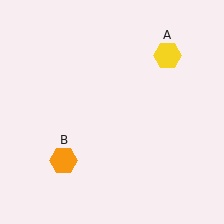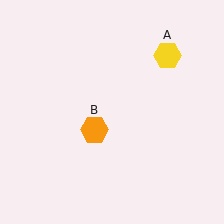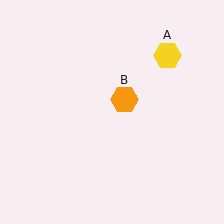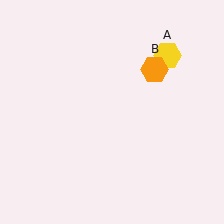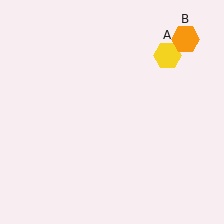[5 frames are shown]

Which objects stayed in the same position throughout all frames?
Yellow hexagon (object A) remained stationary.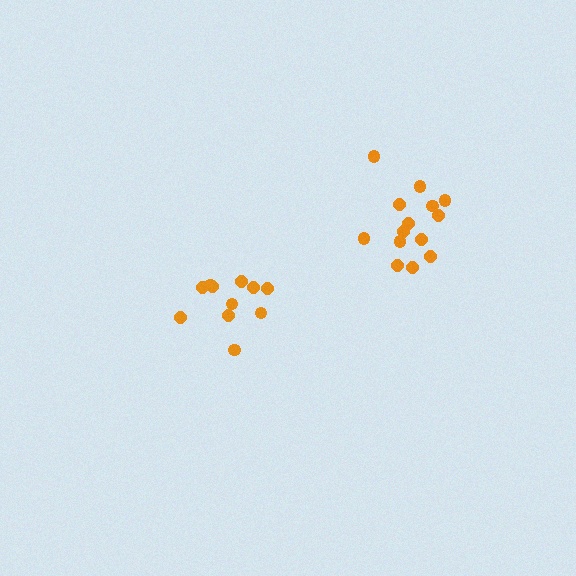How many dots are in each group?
Group 1: 14 dots, Group 2: 11 dots (25 total).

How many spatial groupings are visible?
There are 2 spatial groupings.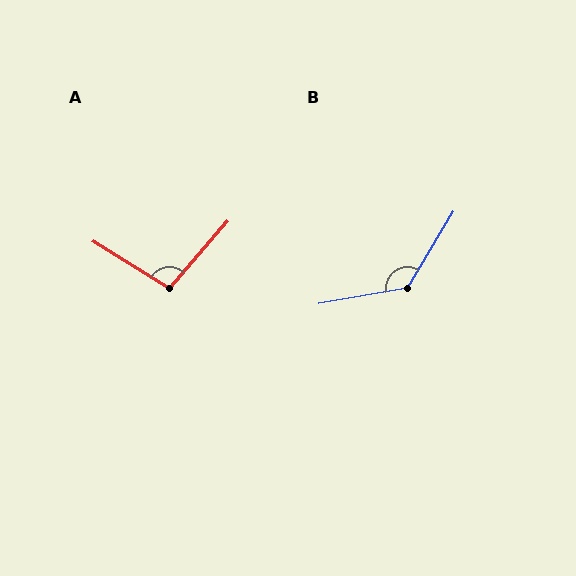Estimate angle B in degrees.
Approximately 131 degrees.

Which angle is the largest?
B, at approximately 131 degrees.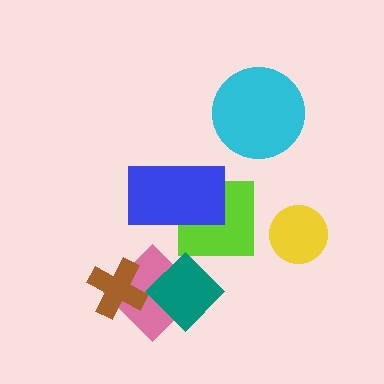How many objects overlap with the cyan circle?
0 objects overlap with the cyan circle.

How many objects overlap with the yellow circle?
0 objects overlap with the yellow circle.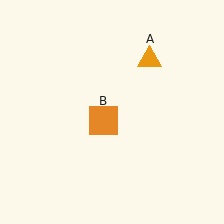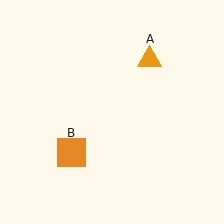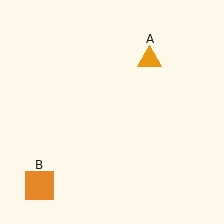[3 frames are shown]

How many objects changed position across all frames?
1 object changed position: orange square (object B).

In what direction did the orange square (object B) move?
The orange square (object B) moved down and to the left.